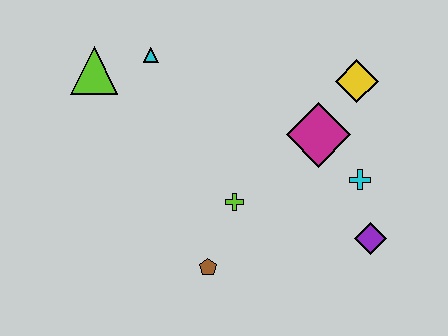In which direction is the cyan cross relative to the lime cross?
The cyan cross is to the right of the lime cross.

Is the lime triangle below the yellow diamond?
No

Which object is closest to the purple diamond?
The cyan cross is closest to the purple diamond.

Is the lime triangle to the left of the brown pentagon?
Yes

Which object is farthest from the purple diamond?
The lime triangle is farthest from the purple diamond.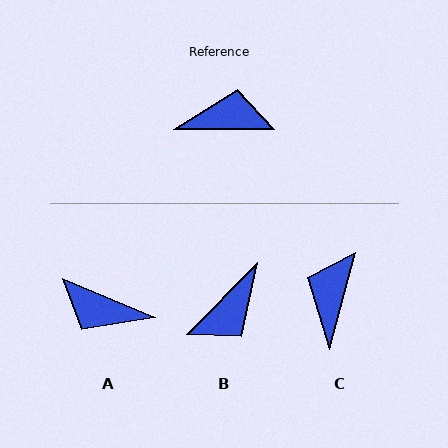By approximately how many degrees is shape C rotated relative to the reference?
Approximately 75 degrees counter-clockwise.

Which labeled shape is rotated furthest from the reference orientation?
A, about 157 degrees away.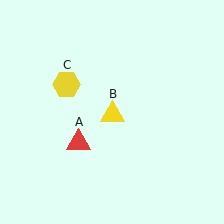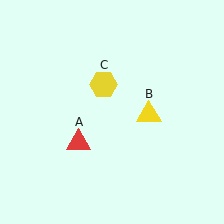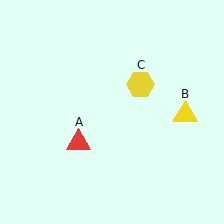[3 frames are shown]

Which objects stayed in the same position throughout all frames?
Red triangle (object A) remained stationary.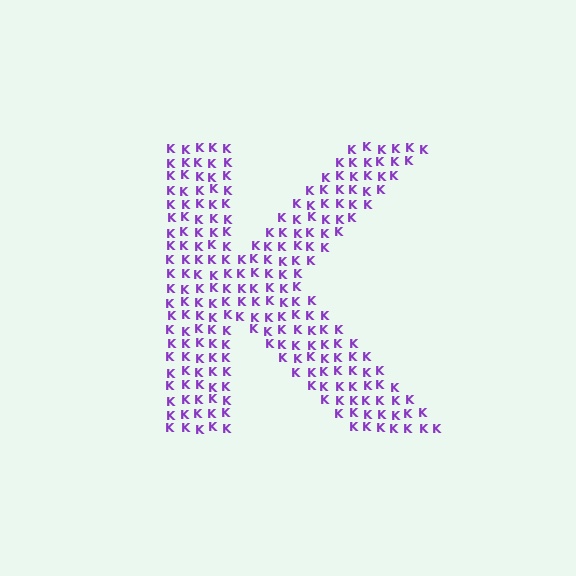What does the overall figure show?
The overall figure shows the letter K.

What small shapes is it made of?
It is made of small letter K's.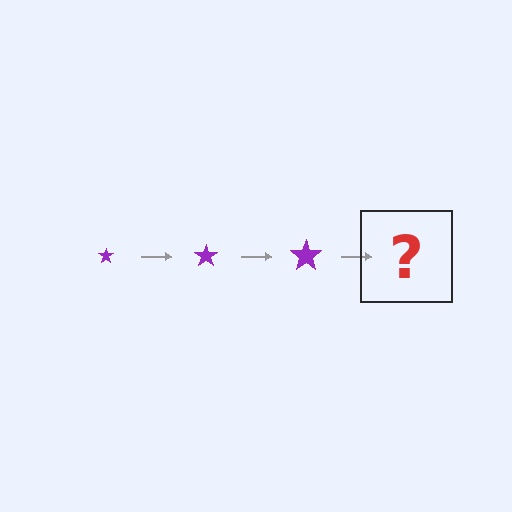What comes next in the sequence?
The next element should be a purple star, larger than the previous one.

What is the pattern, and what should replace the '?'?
The pattern is that the star gets progressively larger each step. The '?' should be a purple star, larger than the previous one.